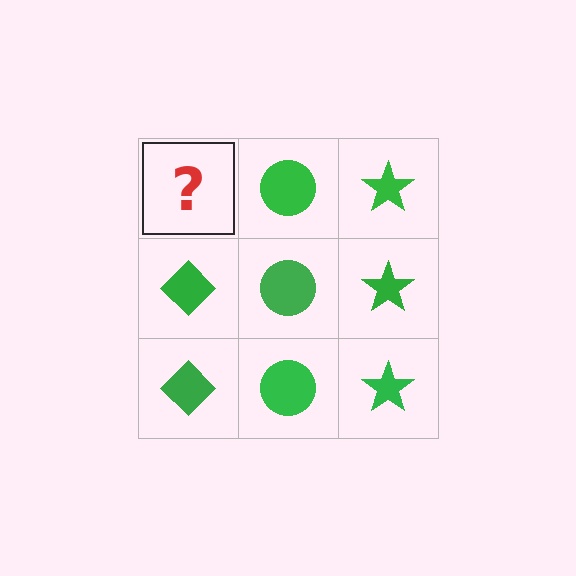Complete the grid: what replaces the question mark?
The question mark should be replaced with a green diamond.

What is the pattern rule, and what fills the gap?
The rule is that each column has a consistent shape. The gap should be filled with a green diamond.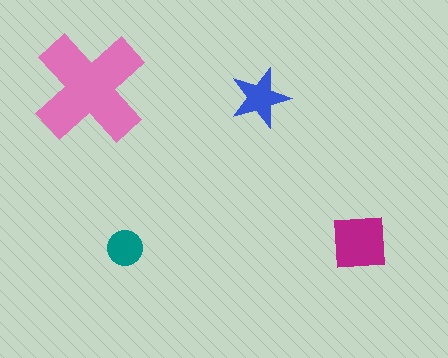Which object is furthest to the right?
The magenta square is rightmost.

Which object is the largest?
The pink cross.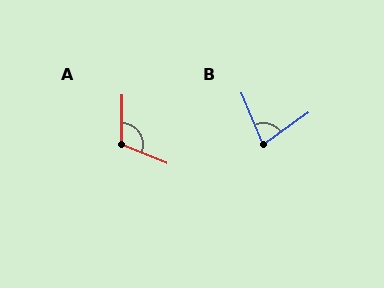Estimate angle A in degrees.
Approximately 111 degrees.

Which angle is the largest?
A, at approximately 111 degrees.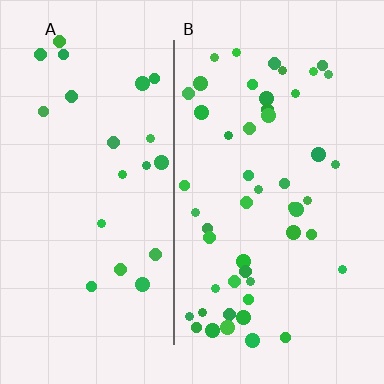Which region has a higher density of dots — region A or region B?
B (the right).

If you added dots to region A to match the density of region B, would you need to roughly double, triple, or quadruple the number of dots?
Approximately double.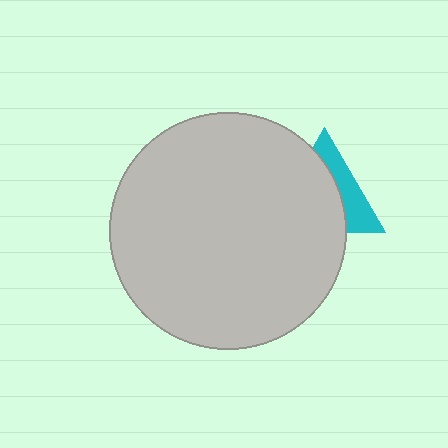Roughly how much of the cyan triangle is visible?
A small part of it is visible (roughly 36%).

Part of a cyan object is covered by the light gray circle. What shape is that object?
It is a triangle.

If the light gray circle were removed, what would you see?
You would see the complete cyan triangle.